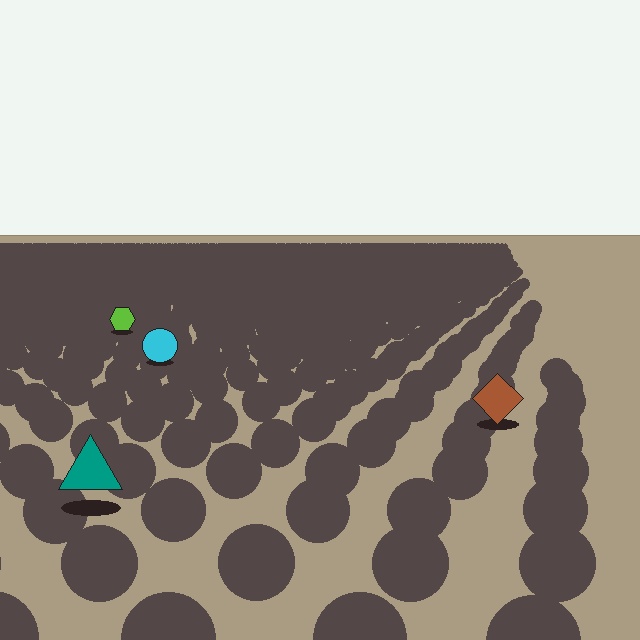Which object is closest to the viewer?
The teal triangle is closest. The texture marks near it are larger and more spread out.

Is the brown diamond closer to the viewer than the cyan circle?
Yes. The brown diamond is closer — you can tell from the texture gradient: the ground texture is coarser near it.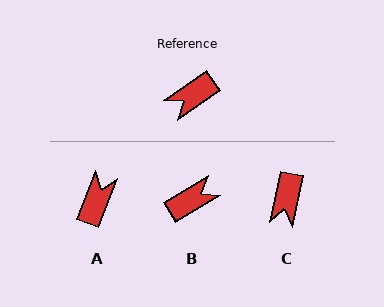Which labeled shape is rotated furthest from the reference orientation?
B, about 176 degrees away.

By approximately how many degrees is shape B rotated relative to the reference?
Approximately 176 degrees counter-clockwise.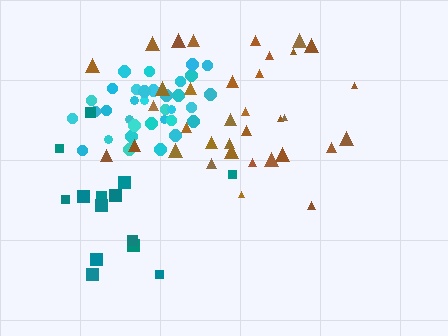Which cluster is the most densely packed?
Cyan.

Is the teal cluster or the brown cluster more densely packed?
Brown.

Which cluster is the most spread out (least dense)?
Teal.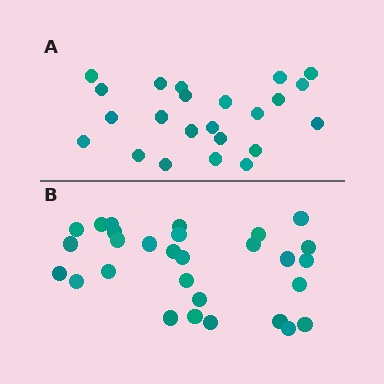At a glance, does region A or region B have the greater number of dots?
Region B (the bottom region) has more dots.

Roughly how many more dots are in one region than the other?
Region B has about 6 more dots than region A.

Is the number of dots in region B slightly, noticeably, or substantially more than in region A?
Region B has noticeably more, but not dramatically so. The ratio is roughly 1.3 to 1.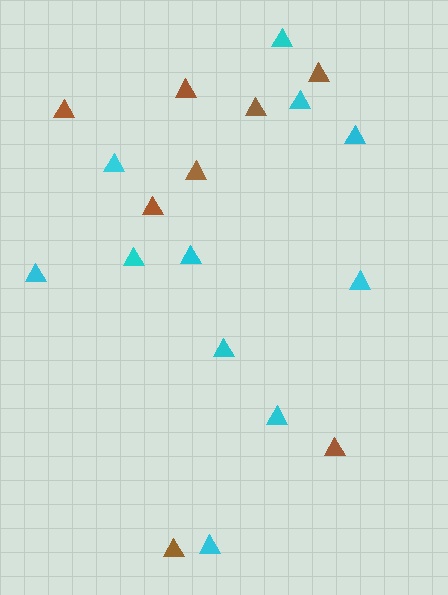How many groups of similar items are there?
There are 2 groups: one group of brown triangles (8) and one group of cyan triangles (11).